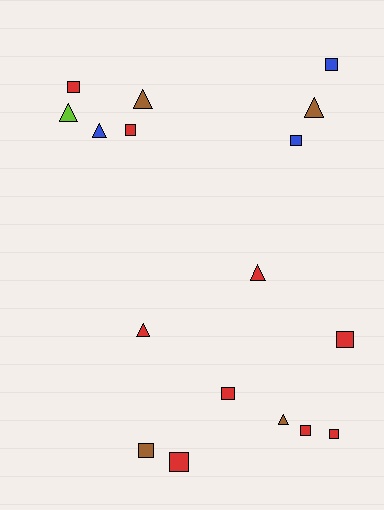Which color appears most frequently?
Red, with 9 objects.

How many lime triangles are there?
There is 1 lime triangle.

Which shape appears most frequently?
Square, with 10 objects.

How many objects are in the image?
There are 17 objects.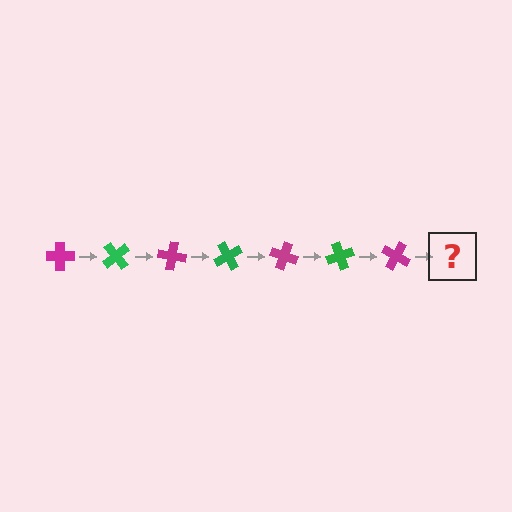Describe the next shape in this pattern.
It should be a green cross, rotated 350 degrees from the start.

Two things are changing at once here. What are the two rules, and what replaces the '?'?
The two rules are that it rotates 50 degrees each step and the color cycles through magenta and green. The '?' should be a green cross, rotated 350 degrees from the start.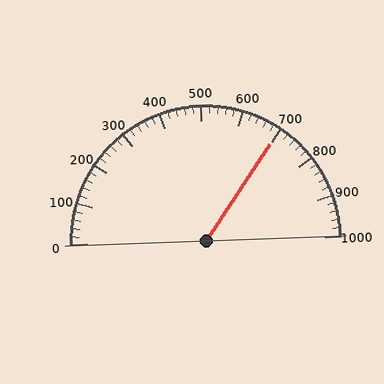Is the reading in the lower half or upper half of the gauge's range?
The reading is in the upper half of the range (0 to 1000).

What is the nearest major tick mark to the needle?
The nearest major tick mark is 700.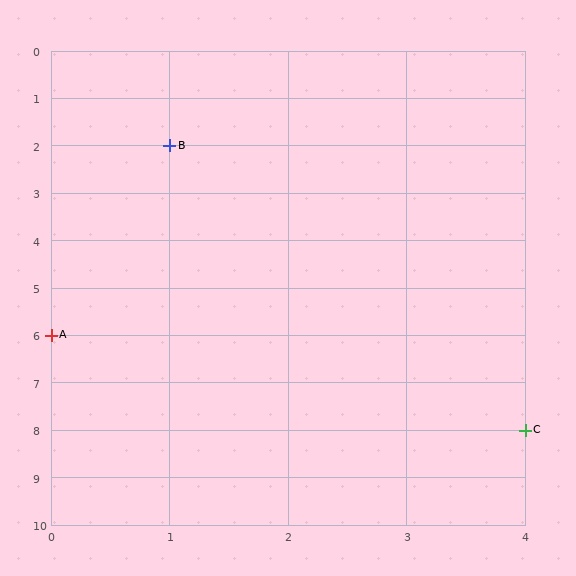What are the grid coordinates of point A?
Point A is at grid coordinates (0, 6).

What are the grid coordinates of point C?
Point C is at grid coordinates (4, 8).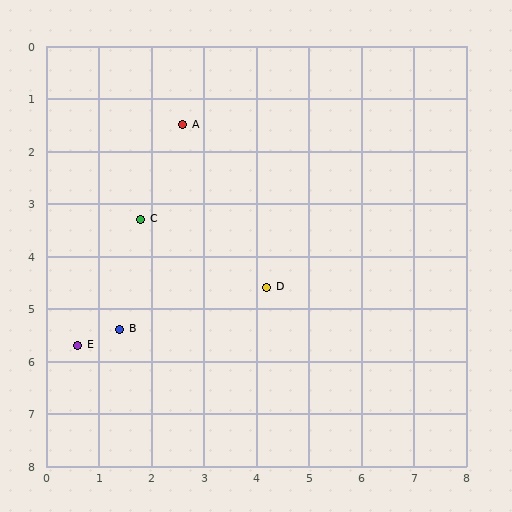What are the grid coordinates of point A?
Point A is at approximately (2.6, 1.5).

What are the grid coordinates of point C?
Point C is at approximately (1.8, 3.3).